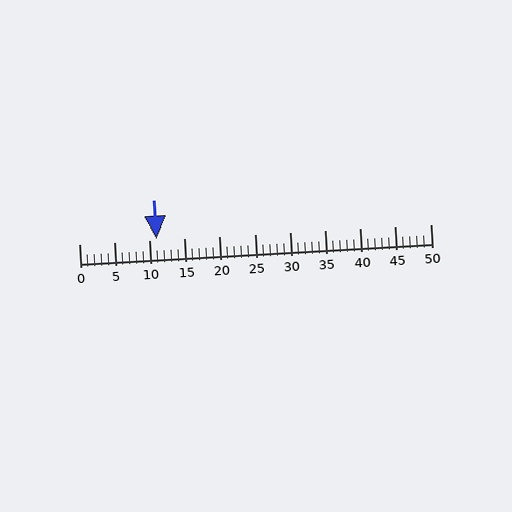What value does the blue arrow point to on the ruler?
The blue arrow points to approximately 11.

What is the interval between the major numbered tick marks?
The major tick marks are spaced 5 units apart.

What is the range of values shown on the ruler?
The ruler shows values from 0 to 50.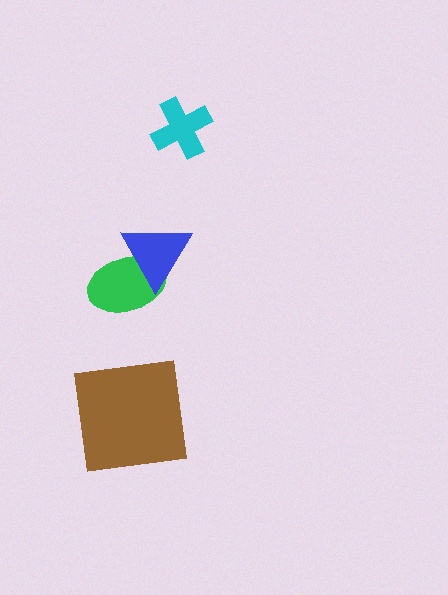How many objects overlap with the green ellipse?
1 object overlaps with the green ellipse.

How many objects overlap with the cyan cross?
0 objects overlap with the cyan cross.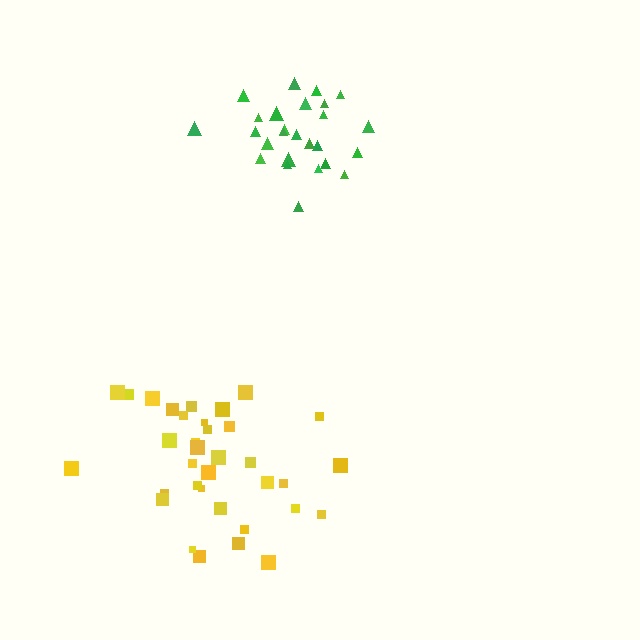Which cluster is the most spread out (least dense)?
Yellow.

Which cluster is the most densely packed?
Green.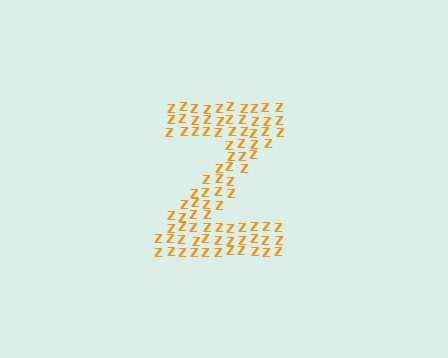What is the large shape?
The large shape is the letter Z.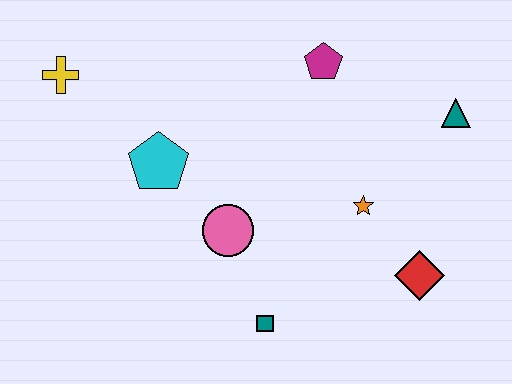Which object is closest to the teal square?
The pink circle is closest to the teal square.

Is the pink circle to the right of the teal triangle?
No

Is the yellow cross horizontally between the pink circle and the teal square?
No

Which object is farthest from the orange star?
The yellow cross is farthest from the orange star.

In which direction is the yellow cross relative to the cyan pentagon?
The yellow cross is to the left of the cyan pentagon.